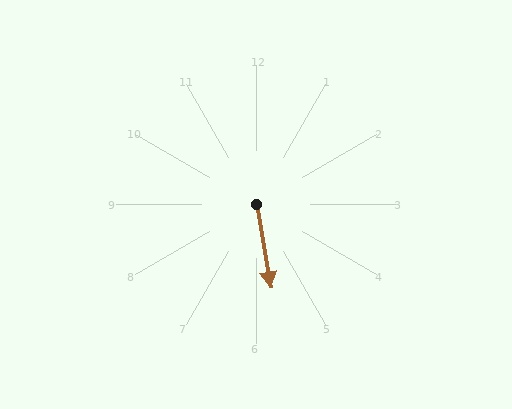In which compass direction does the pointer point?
South.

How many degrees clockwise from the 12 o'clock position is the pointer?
Approximately 170 degrees.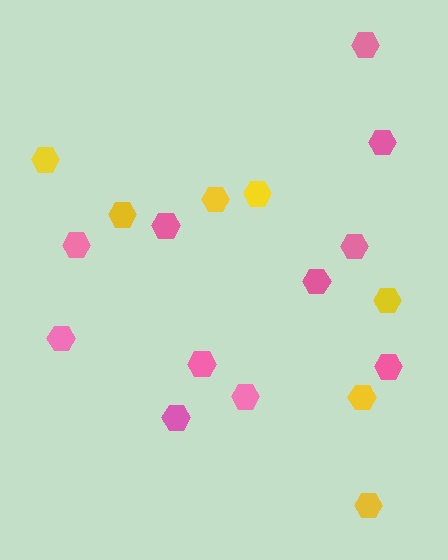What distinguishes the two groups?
There are 2 groups: one group of yellow hexagons (7) and one group of pink hexagons (11).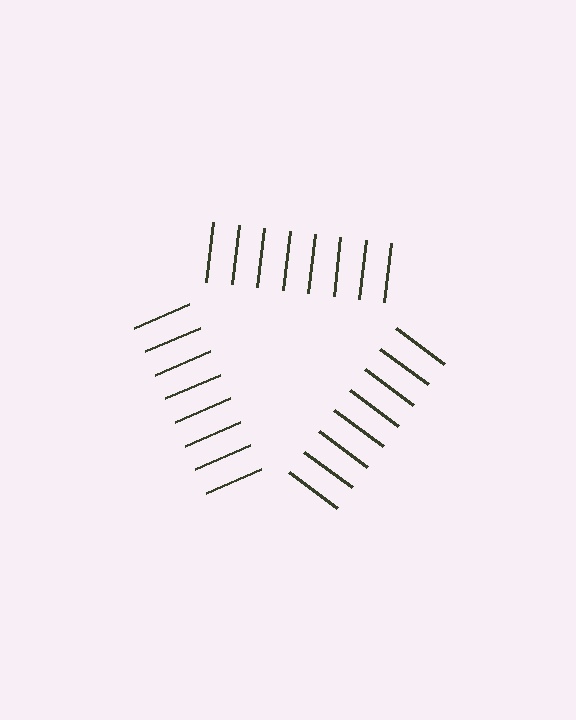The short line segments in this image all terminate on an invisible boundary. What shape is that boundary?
An illusory triangle — the line segments terminate on its edges but no continuous stroke is drawn.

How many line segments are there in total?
24 — 8 along each of the 3 edges.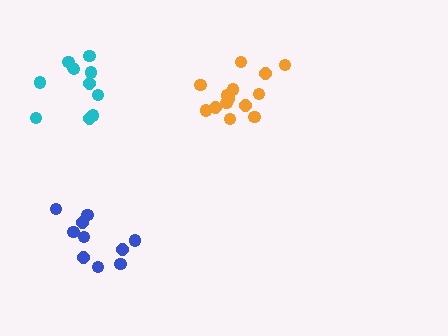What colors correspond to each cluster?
The clusters are colored: cyan, orange, blue.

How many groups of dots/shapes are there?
There are 3 groups.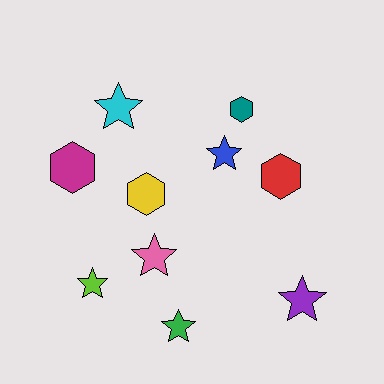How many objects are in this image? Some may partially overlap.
There are 10 objects.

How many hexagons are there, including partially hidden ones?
There are 4 hexagons.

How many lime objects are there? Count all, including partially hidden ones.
There is 1 lime object.